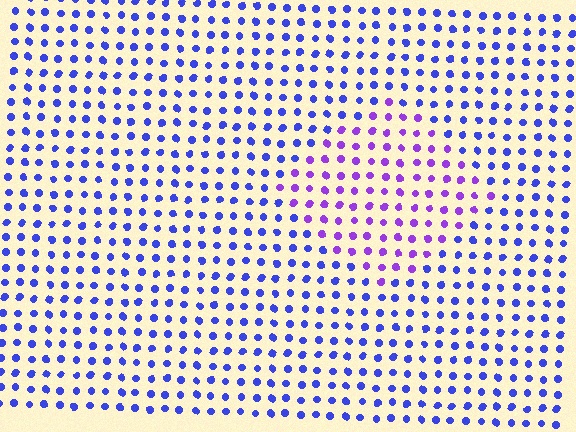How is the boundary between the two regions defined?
The boundary is defined purely by a slight shift in hue (about 38 degrees). Spacing, size, and orientation are identical on both sides.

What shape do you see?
I see a diamond.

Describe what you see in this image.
The image is filled with small blue elements in a uniform arrangement. A diamond-shaped region is visible where the elements are tinted to a slightly different hue, forming a subtle color boundary.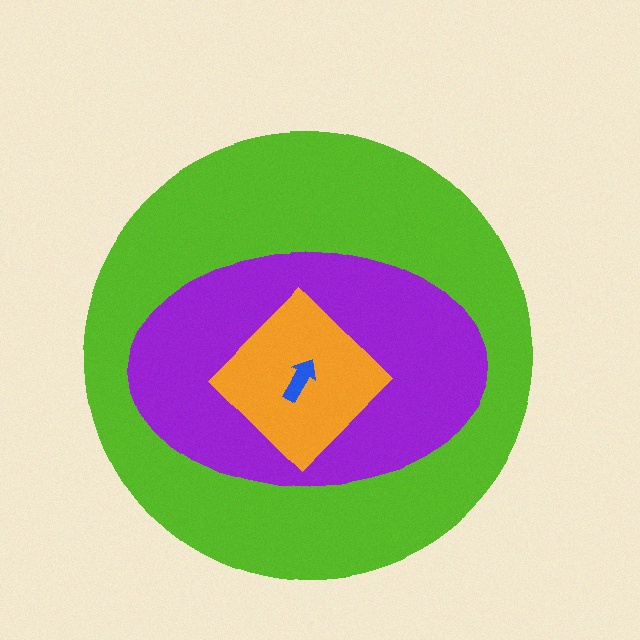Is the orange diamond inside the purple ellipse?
Yes.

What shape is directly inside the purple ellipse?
The orange diamond.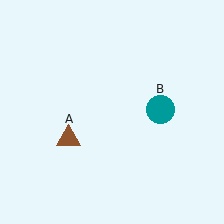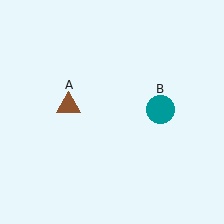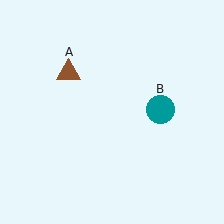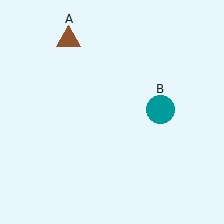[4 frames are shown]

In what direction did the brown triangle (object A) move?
The brown triangle (object A) moved up.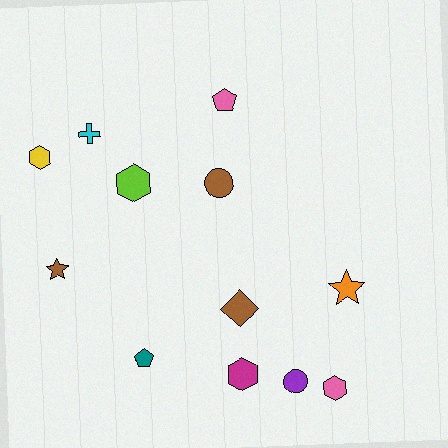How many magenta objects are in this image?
There is 1 magenta object.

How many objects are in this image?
There are 12 objects.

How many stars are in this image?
There are 2 stars.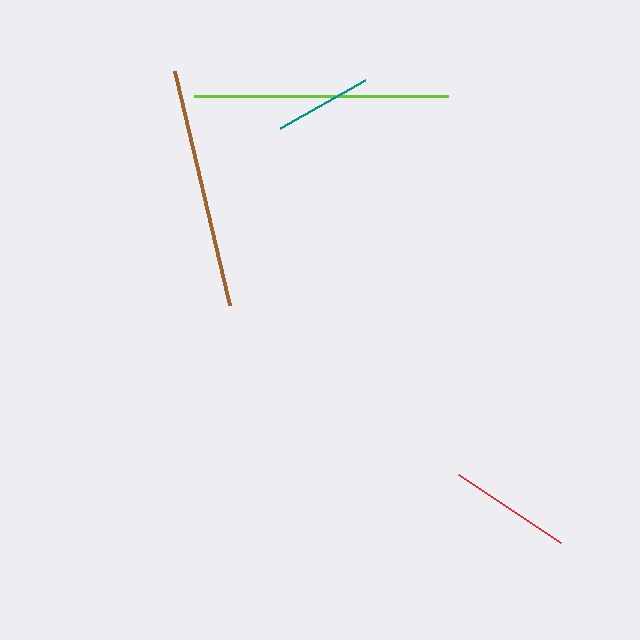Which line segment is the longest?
The lime line is the longest at approximately 254 pixels.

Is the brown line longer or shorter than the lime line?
The lime line is longer than the brown line.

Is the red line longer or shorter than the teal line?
The red line is longer than the teal line.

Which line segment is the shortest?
The teal line is the shortest at approximately 98 pixels.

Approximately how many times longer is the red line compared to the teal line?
The red line is approximately 1.3 times the length of the teal line.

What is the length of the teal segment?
The teal segment is approximately 98 pixels long.